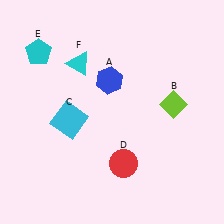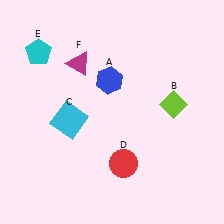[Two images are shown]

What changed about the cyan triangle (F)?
In Image 1, F is cyan. In Image 2, it changed to magenta.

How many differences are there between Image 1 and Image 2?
There is 1 difference between the two images.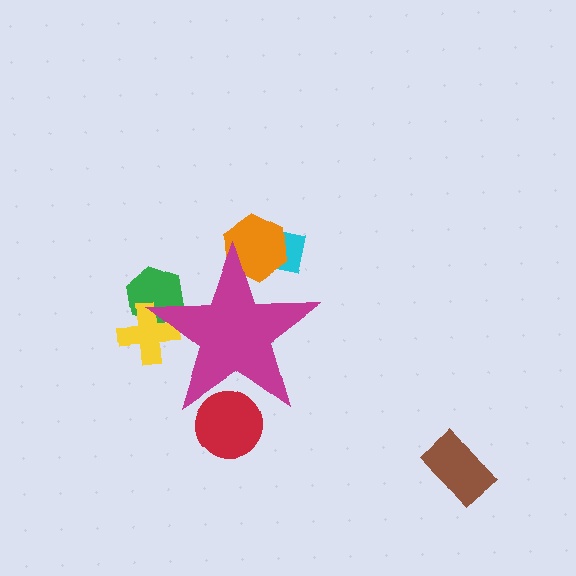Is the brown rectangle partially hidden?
No, the brown rectangle is fully visible.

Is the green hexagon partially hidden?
Yes, the green hexagon is partially hidden behind the magenta star.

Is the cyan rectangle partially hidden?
Yes, the cyan rectangle is partially hidden behind the magenta star.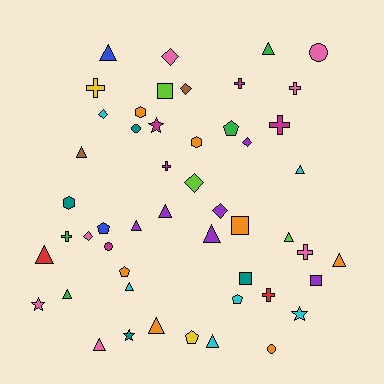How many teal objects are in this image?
There are 4 teal objects.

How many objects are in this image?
There are 50 objects.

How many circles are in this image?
There are 4 circles.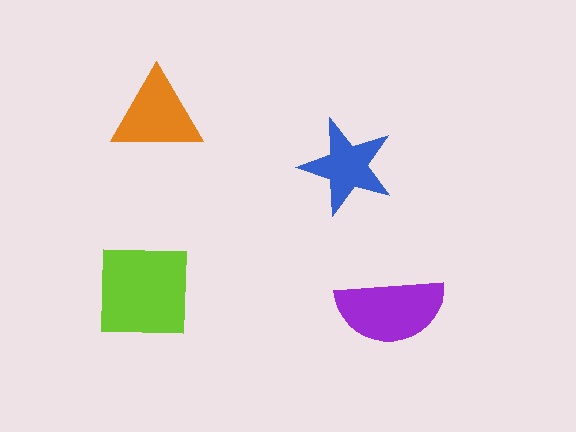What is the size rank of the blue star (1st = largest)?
4th.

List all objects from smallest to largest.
The blue star, the orange triangle, the purple semicircle, the lime square.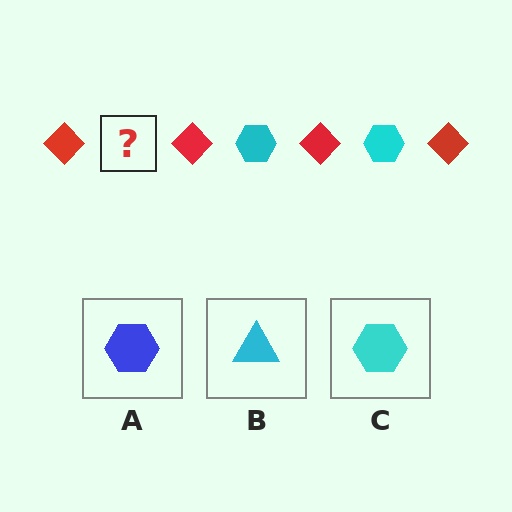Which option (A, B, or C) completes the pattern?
C.